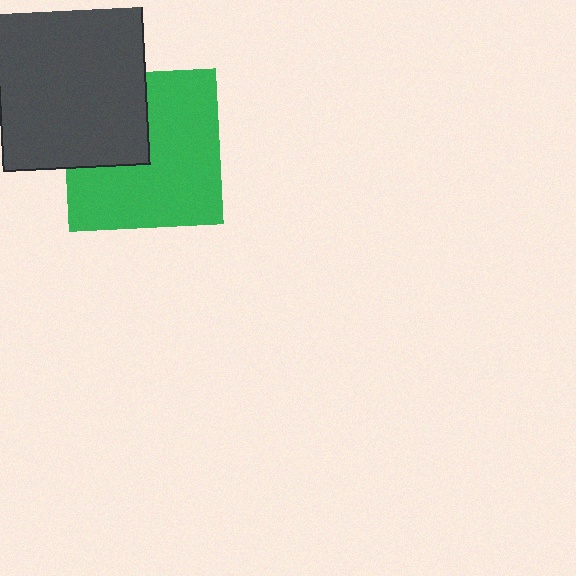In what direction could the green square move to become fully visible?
The green square could move toward the lower-right. That would shift it out from behind the dark gray rectangle entirely.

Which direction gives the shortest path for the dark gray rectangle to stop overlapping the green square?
Moving toward the upper-left gives the shortest separation.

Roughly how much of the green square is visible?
Most of it is visible (roughly 67%).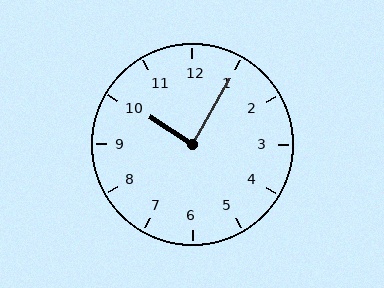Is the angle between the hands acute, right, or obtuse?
It is right.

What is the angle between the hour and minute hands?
Approximately 88 degrees.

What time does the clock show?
10:05.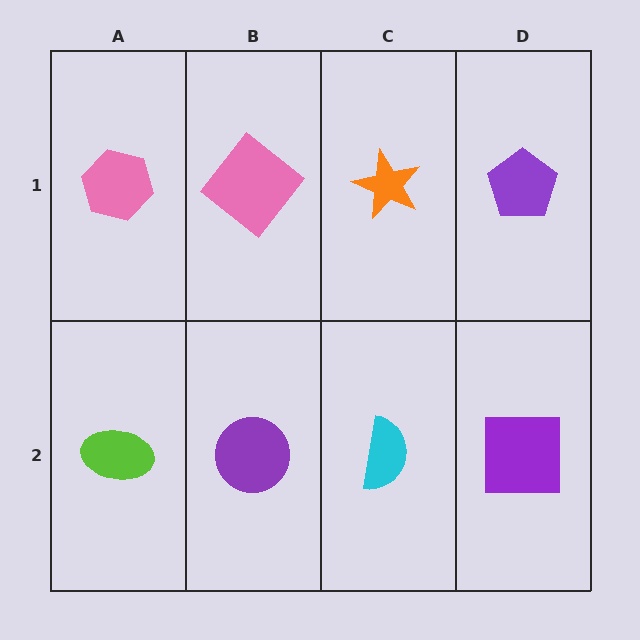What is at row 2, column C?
A cyan semicircle.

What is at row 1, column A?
A pink hexagon.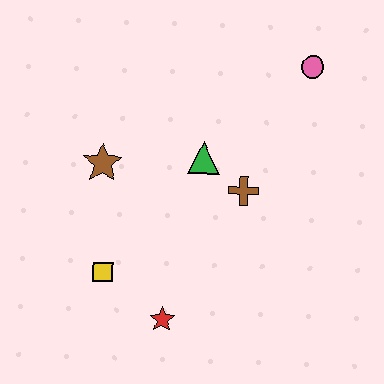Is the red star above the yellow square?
No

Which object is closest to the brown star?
The green triangle is closest to the brown star.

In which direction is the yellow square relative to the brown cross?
The yellow square is to the left of the brown cross.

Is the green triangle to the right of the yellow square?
Yes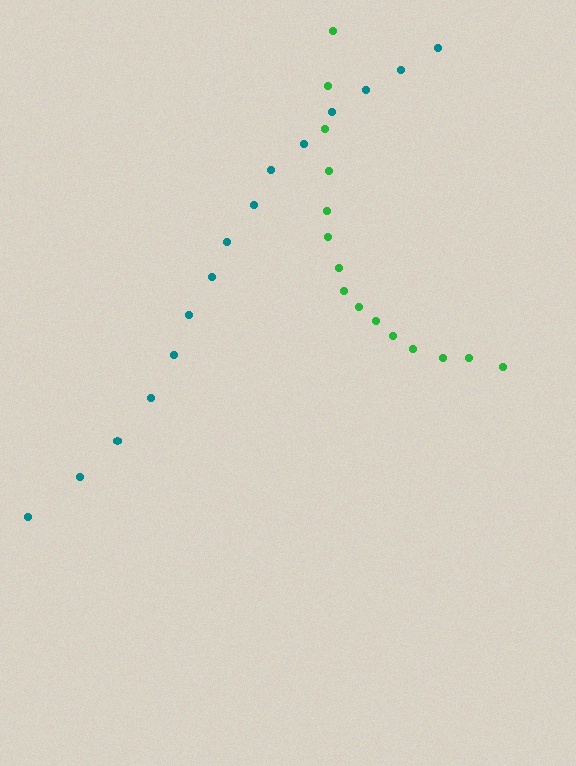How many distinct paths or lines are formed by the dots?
There are 2 distinct paths.